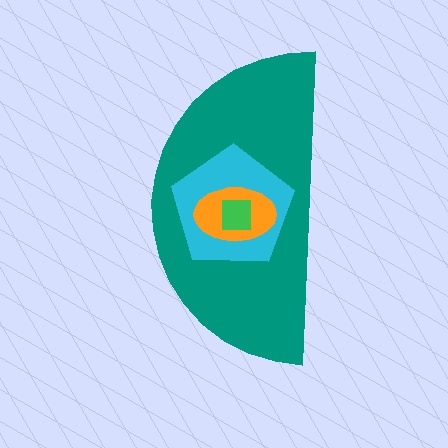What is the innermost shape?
The green square.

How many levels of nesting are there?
4.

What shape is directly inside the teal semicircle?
The cyan pentagon.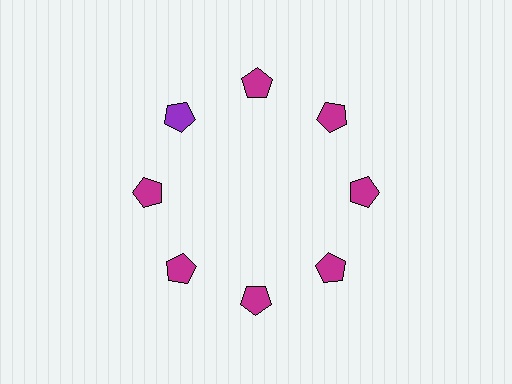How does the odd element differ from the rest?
It has a different color: purple instead of magenta.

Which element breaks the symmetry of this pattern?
The purple pentagon at roughly the 10 o'clock position breaks the symmetry. All other shapes are magenta pentagons.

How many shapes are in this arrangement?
There are 8 shapes arranged in a ring pattern.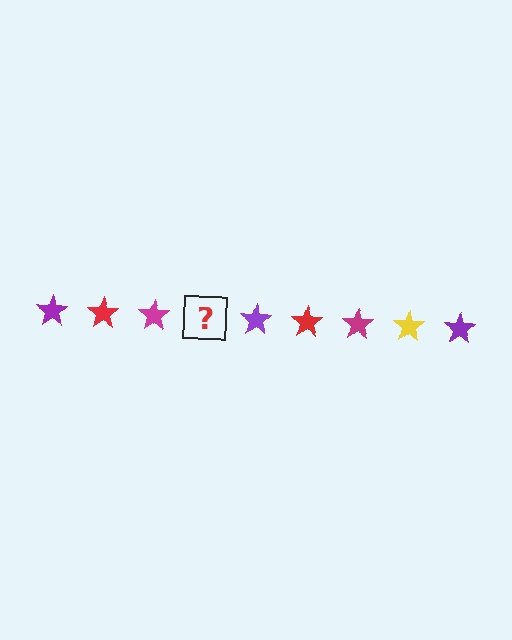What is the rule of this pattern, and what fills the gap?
The rule is that the pattern cycles through purple, red, magenta, yellow stars. The gap should be filled with a yellow star.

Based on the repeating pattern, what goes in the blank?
The blank should be a yellow star.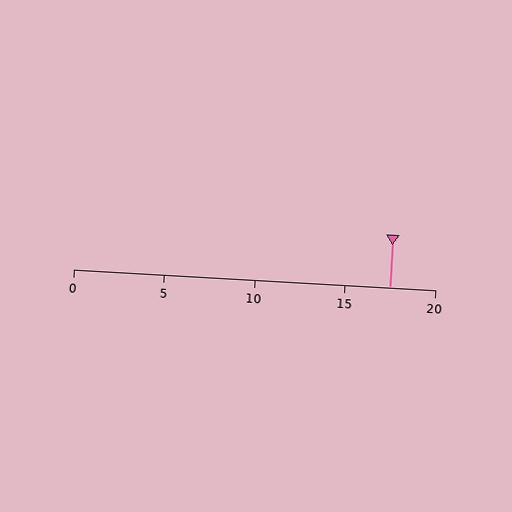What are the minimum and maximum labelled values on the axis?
The axis runs from 0 to 20.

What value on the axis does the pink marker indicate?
The marker indicates approximately 17.5.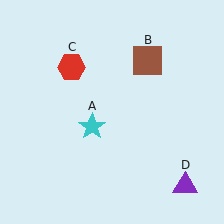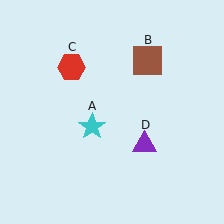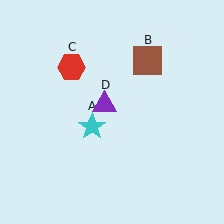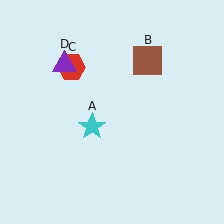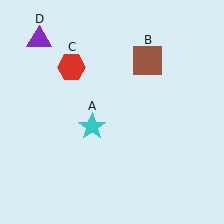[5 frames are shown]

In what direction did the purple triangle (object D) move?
The purple triangle (object D) moved up and to the left.